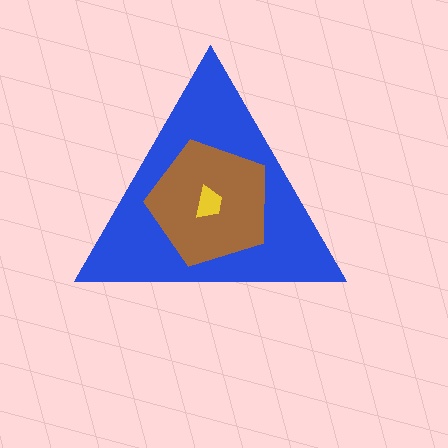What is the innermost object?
The yellow trapezoid.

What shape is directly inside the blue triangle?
The brown pentagon.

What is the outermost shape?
The blue triangle.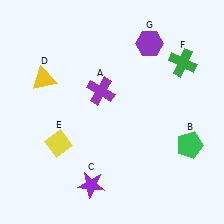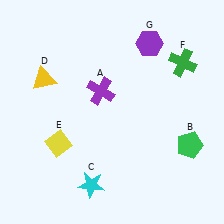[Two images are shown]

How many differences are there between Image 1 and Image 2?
There is 1 difference between the two images.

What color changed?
The star (C) changed from purple in Image 1 to cyan in Image 2.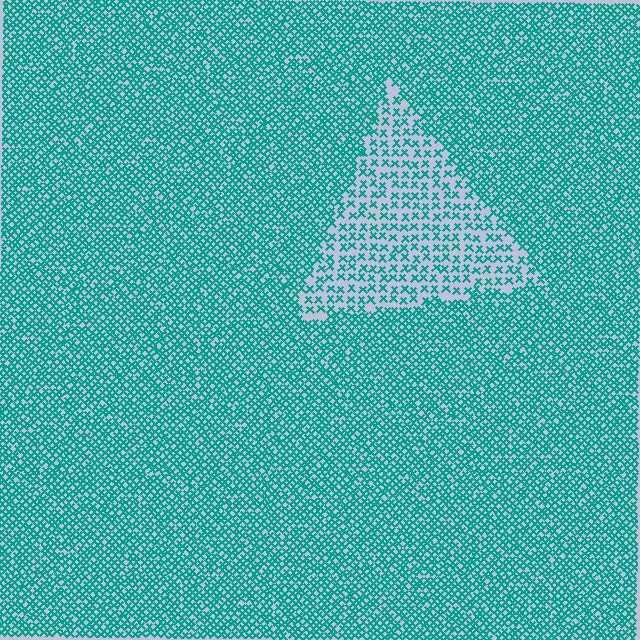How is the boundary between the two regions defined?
The boundary is defined by a change in element density (approximately 2.2x ratio). All elements are the same color, size, and shape.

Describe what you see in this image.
The image contains small teal elements arranged at two different densities. A triangle-shaped region is visible where the elements are less densely packed than the surrounding area.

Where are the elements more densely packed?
The elements are more densely packed outside the triangle boundary.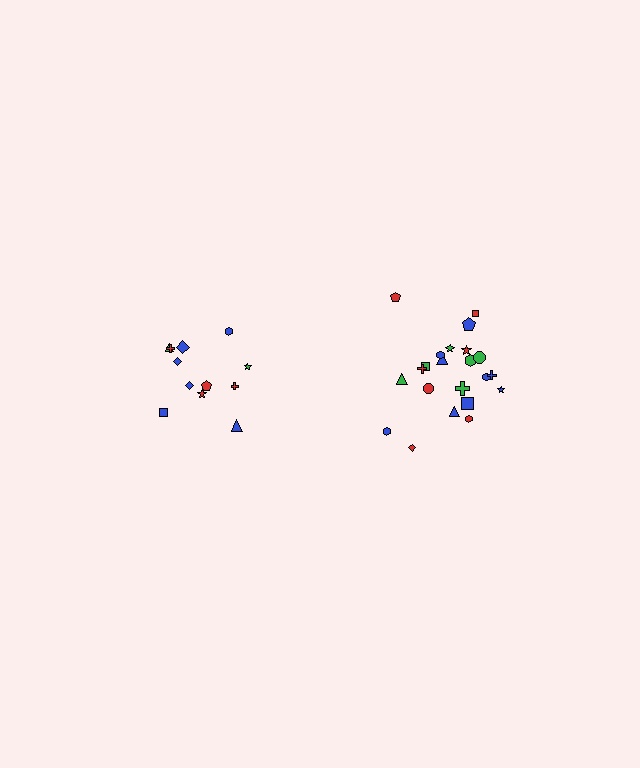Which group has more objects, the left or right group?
The right group.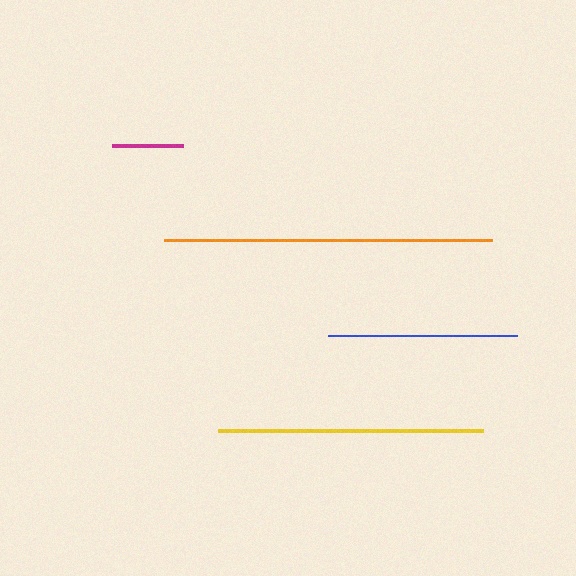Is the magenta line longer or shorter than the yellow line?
The yellow line is longer than the magenta line.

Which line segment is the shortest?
The magenta line is the shortest at approximately 71 pixels.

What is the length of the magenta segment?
The magenta segment is approximately 71 pixels long.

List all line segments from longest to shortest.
From longest to shortest: orange, yellow, blue, magenta.